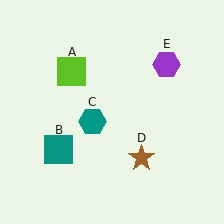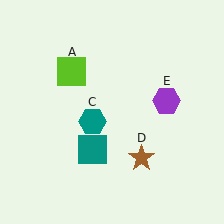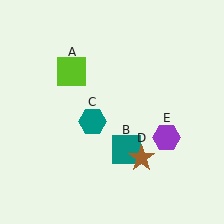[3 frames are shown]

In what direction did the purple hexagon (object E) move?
The purple hexagon (object E) moved down.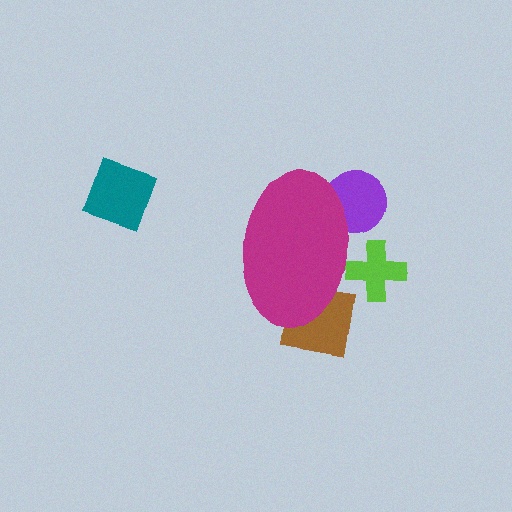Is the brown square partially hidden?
Yes, the brown square is partially hidden behind the magenta ellipse.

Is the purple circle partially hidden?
Yes, the purple circle is partially hidden behind the magenta ellipse.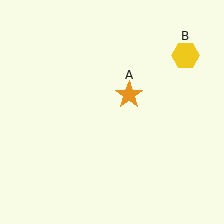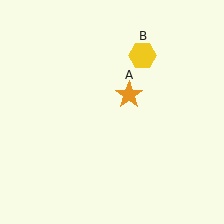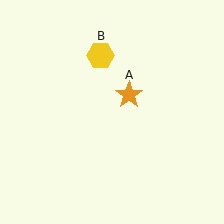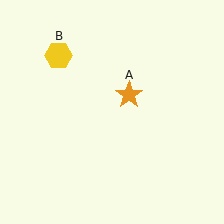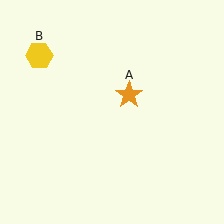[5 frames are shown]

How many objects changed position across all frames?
1 object changed position: yellow hexagon (object B).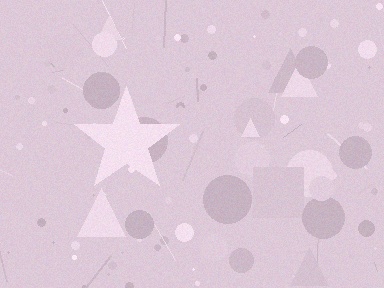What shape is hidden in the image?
A star is hidden in the image.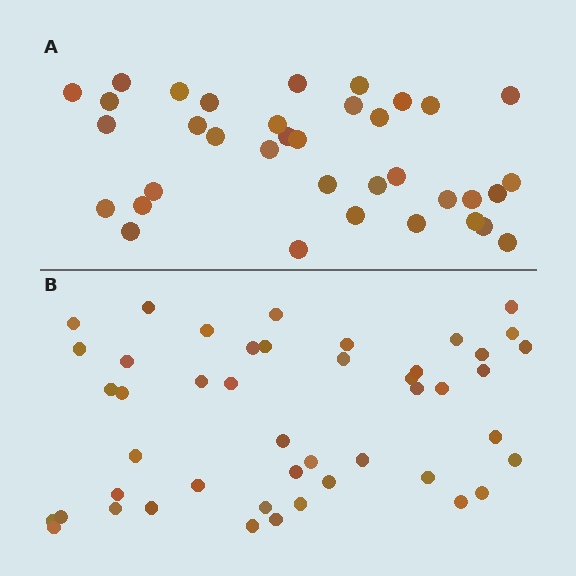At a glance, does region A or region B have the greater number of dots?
Region B (the bottom region) has more dots.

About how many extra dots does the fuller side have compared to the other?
Region B has roughly 10 or so more dots than region A.